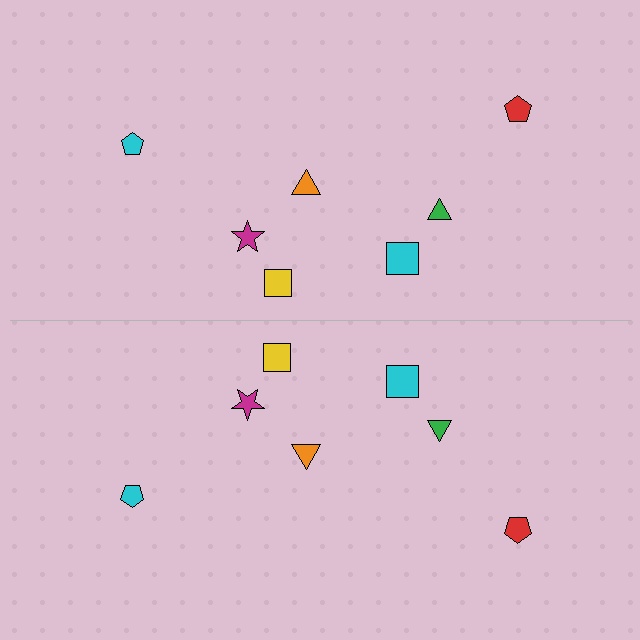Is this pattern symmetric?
Yes, this pattern has bilateral (reflection) symmetry.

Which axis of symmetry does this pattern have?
The pattern has a horizontal axis of symmetry running through the center of the image.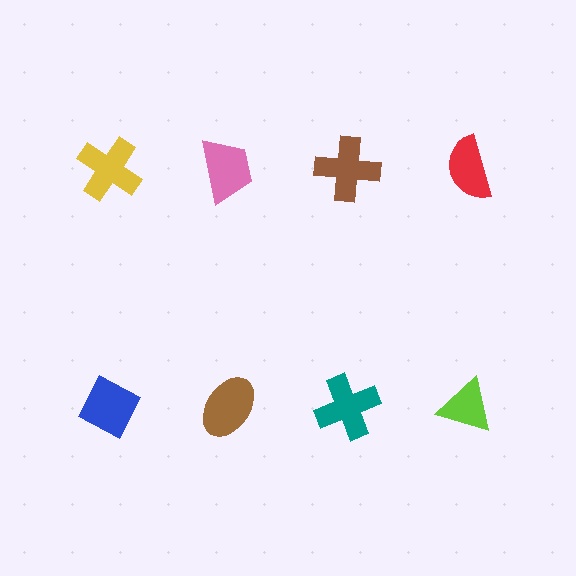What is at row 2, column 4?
A lime triangle.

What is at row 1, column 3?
A brown cross.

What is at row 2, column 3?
A teal cross.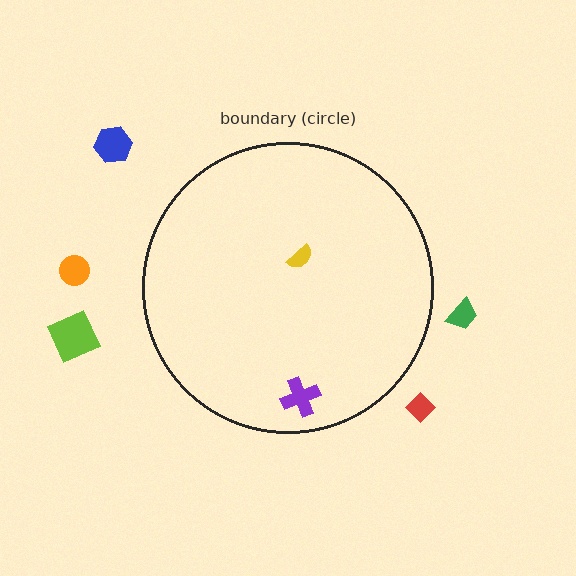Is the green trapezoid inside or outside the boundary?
Outside.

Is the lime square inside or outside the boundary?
Outside.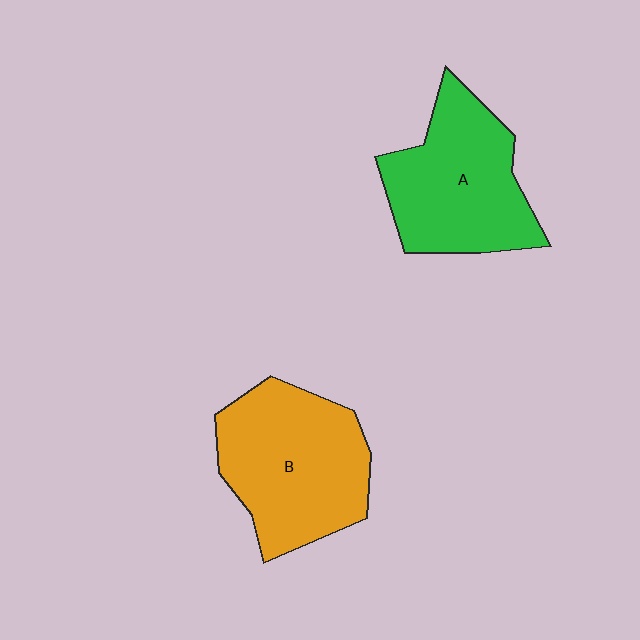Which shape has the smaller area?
Shape A (green).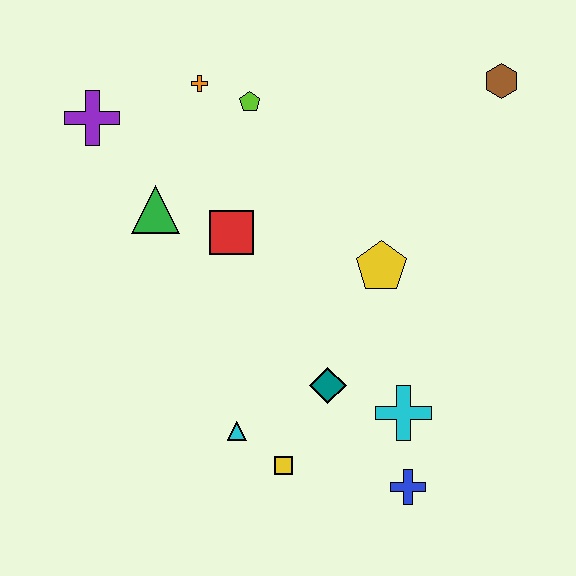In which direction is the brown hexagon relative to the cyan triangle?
The brown hexagon is above the cyan triangle.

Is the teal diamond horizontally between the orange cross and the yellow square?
No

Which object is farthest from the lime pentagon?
The blue cross is farthest from the lime pentagon.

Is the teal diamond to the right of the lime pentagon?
Yes